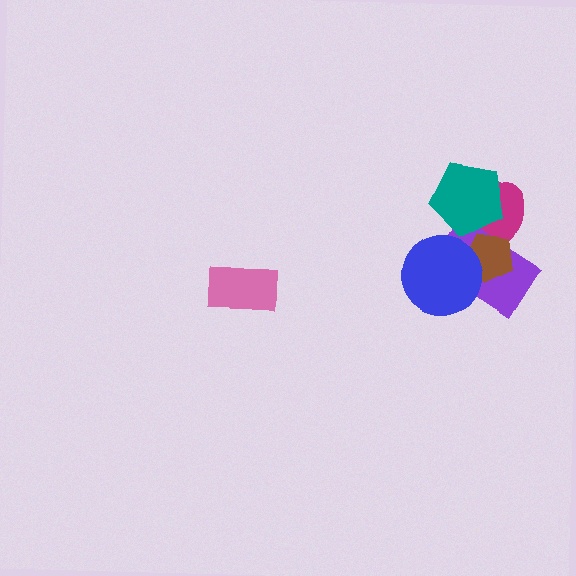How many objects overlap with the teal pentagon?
2 objects overlap with the teal pentagon.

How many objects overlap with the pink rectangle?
0 objects overlap with the pink rectangle.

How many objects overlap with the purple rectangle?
4 objects overlap with the purple rectangle.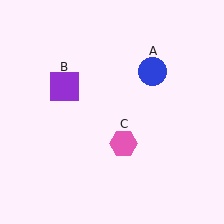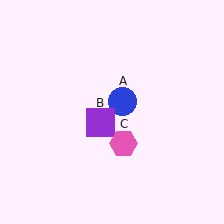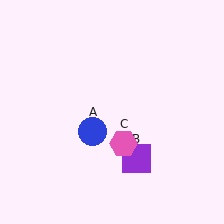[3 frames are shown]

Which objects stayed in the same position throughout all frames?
Pink hexagon (object C) remained stationary.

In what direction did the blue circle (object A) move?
The blue circle (object A) moved down and to the left.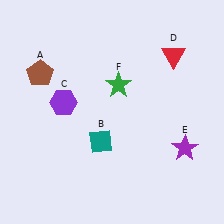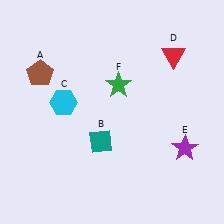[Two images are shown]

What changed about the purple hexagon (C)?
In Image 1, C is purple. In Image 2, it changed to cyan.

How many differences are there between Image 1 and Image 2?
There is 1 difference between the two images.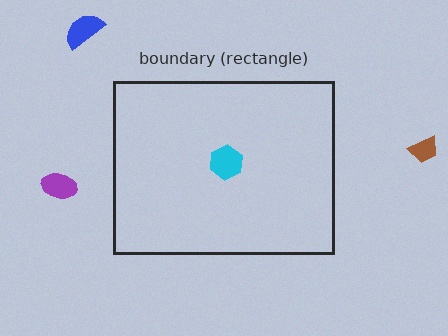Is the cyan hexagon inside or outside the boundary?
Inside.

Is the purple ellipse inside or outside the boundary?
Outside.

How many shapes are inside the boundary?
1 inside, 3 outside.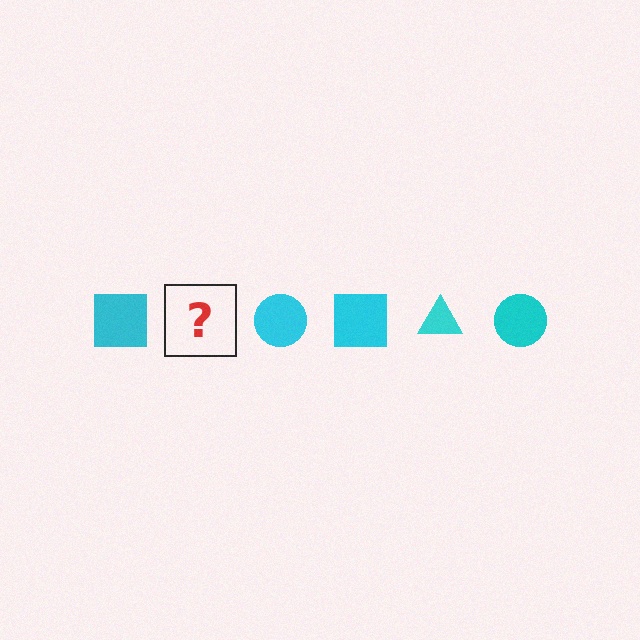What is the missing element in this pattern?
The missing element is a cyan triangle.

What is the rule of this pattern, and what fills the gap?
The rule is that the pattern cycles through square, triangle, circle shapes in cyan. The gap should be filled with a cyan triangle.